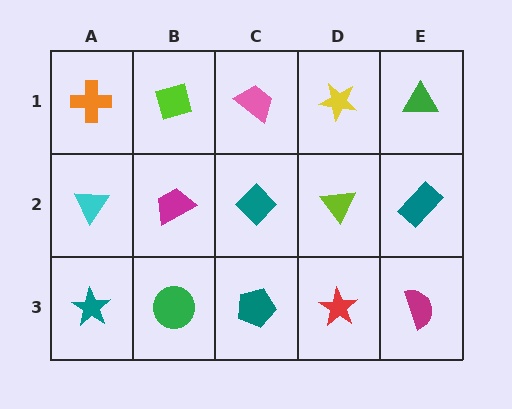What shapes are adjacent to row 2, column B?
A lime square (row 1, column B), a green circle (row 3, column B), a cyan triangle (row 2, column A), a teal diamond (row 2, column C).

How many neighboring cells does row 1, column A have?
2.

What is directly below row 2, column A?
A teal star.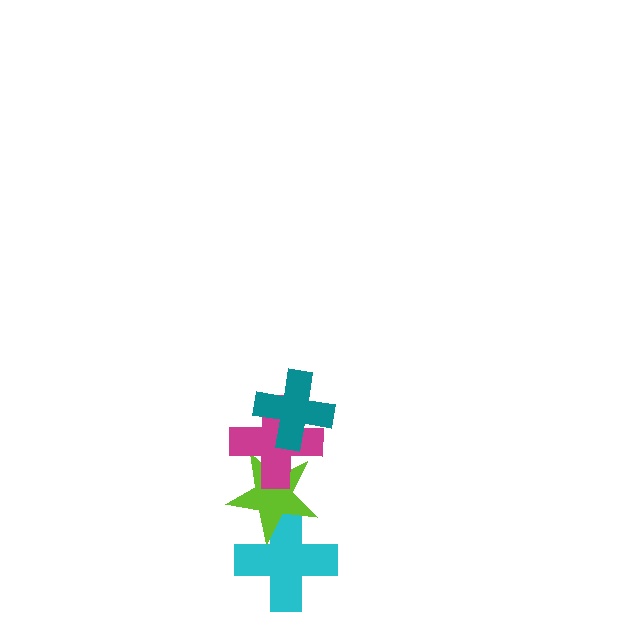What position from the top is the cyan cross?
The cyan cross is 4th from the top.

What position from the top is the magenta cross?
The magenta cross is 2nd from the top.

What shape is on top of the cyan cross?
The lime star is on top of the cyan cross.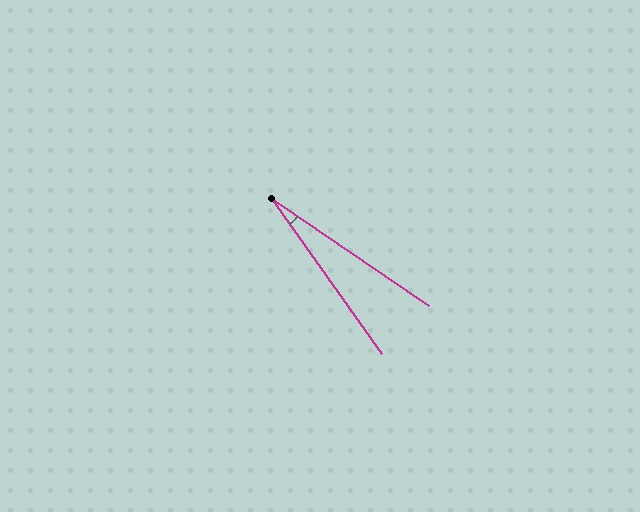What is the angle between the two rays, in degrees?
Approximately 20 degrees.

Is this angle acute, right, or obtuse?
It is acute.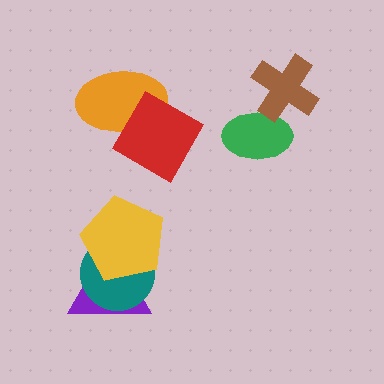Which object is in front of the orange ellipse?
The red square is in front of the orange ellipse.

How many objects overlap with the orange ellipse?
1 object overlaps with the orange ellipse.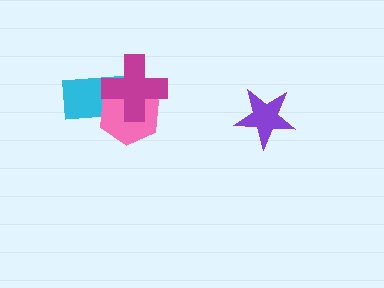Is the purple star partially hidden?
No, no other shape covers it.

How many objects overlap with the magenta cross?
2 objects overlap with the magenta cross.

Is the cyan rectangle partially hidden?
Yes, it is partially covered by another shape.